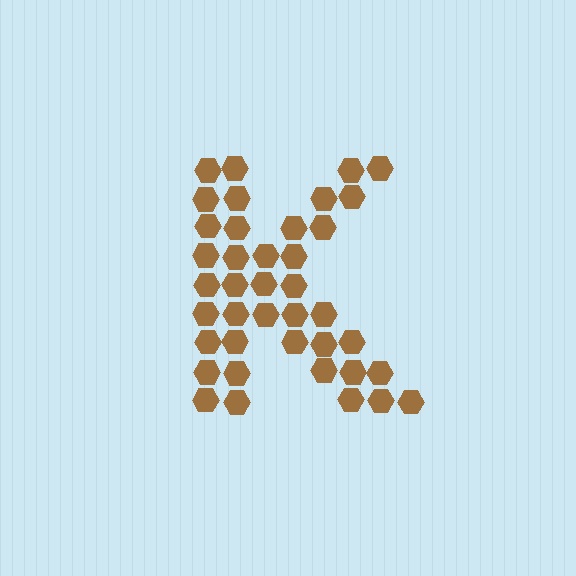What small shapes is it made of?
It is made of small hexagons.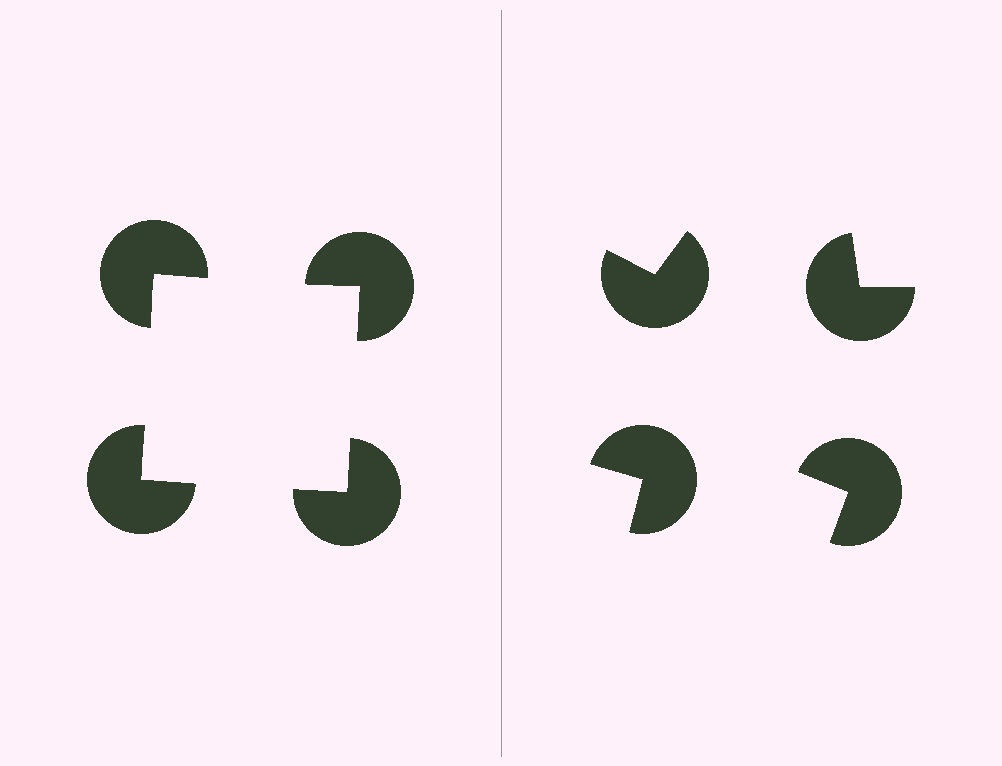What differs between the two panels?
The pac-man discs are positioned identically on both sides; only the wedge orientations differ. On the left they align to a square; on the right they are misaligned.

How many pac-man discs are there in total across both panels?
8 — 4 on each side.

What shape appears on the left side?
An illusory square.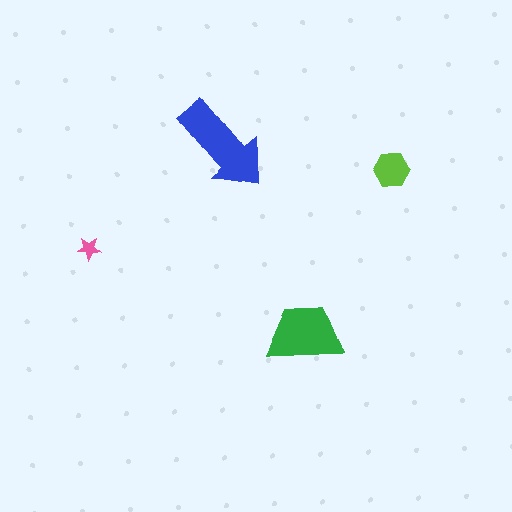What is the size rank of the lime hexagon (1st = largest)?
3rd.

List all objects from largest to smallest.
The blue arrow, the green trapezoid, the lime hexagon, the pink star.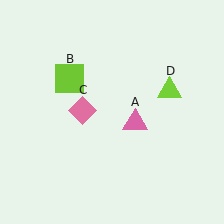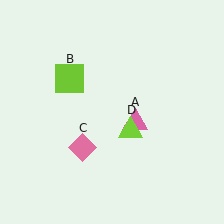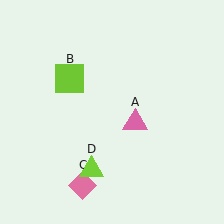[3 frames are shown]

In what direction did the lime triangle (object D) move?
The lime triangle (object D) moved down and to the left.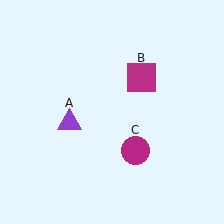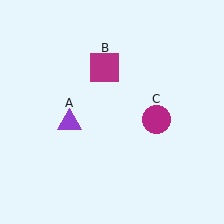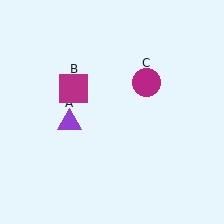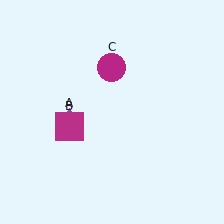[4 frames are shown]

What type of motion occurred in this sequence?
The magenta square (object B), magenta circle (object C) rotated counterclockwise around the center of the scene.